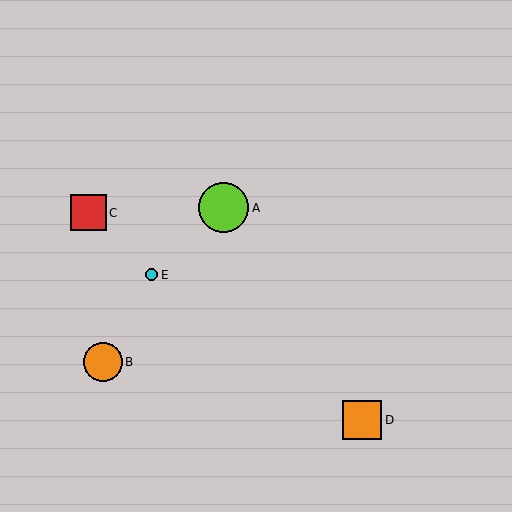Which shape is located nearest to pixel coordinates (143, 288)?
The cyan circle (labeled E) at (152, 275) is nearest to that location.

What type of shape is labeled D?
Shape D is an orange square.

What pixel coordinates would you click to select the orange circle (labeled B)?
Click at (103, 362) to select the orange circle B.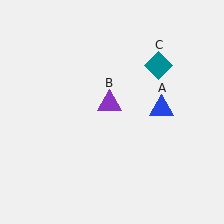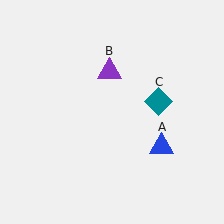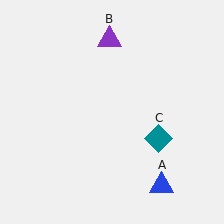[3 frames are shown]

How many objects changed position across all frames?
3 objects changed position: blue triangle (object A), purple triangle (object B), teal diamond (object C).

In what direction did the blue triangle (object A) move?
The blue triangle (object A) moved down.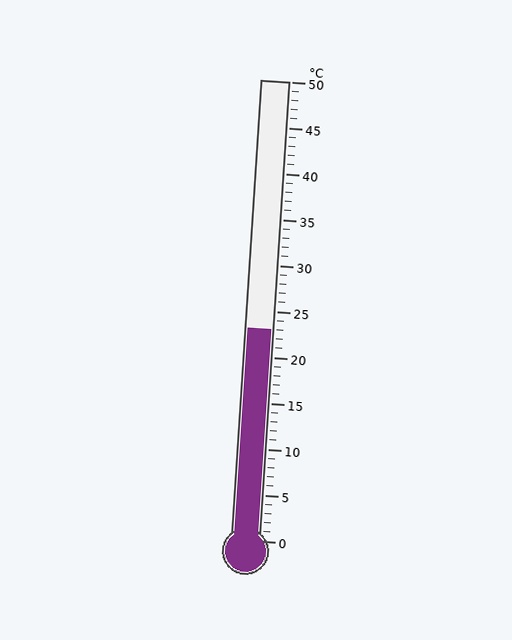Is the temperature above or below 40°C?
The temperature is below 40°C.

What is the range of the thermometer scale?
The thermometer scale ranges from 0°C to 50°C.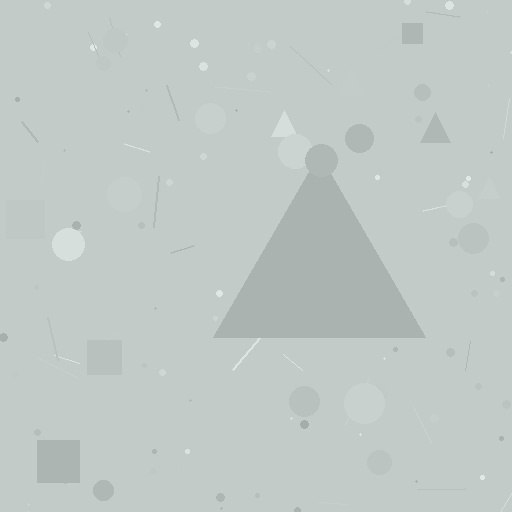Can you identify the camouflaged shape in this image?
The camouflaged shape is a triangle.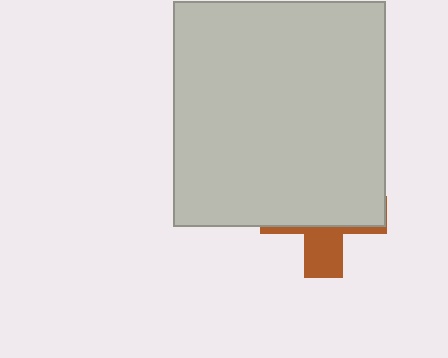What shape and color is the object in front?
The object in front is a light gray rectangle.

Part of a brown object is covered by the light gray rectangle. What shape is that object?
It is a cross.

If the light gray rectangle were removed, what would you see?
You would see the complete brown cross.